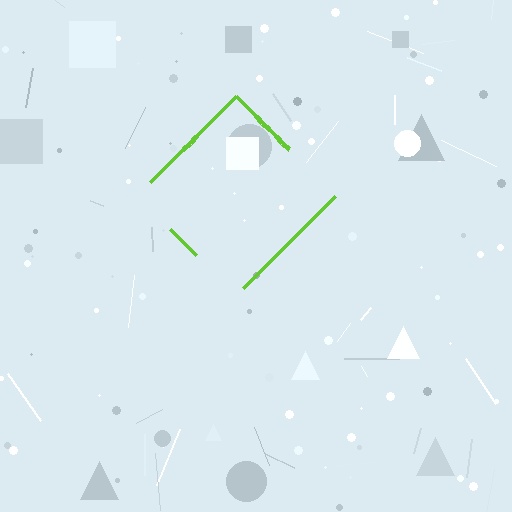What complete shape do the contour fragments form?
The contour fragments form a diamond.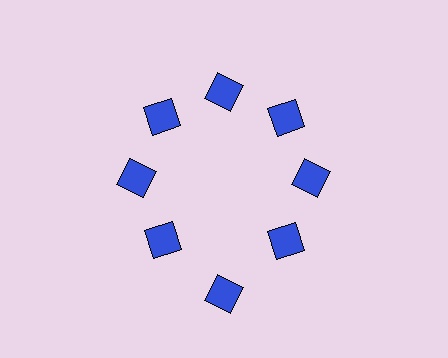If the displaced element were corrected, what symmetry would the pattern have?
It would have 8-fold rotational symmetry — the pattern would map onto itself every 45 degrees.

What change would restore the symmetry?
The symmetry would be restored by moving it inward, back onto the ring so that all 8 squares sit at equal angles and equal distance from the center.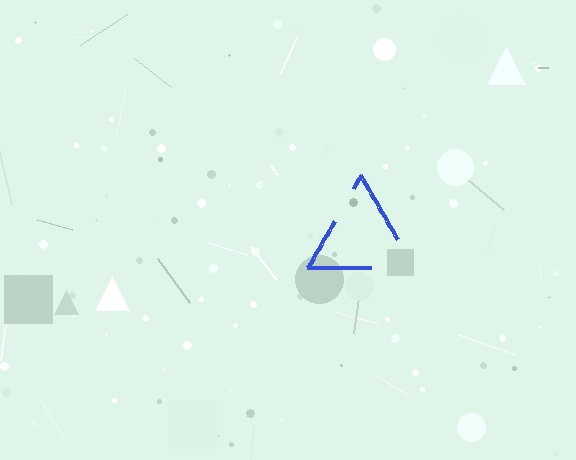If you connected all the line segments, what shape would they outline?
They would outline a triangle.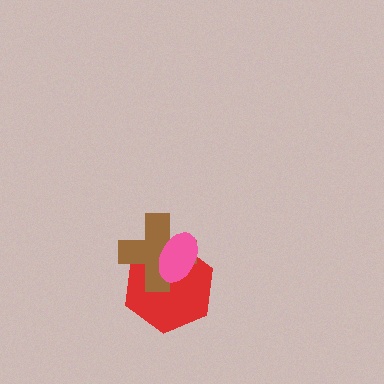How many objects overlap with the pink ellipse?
2 objects overlap with the pink ellipse.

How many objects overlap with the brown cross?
2 objects overlap with the brown cross.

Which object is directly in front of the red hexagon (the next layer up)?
The brown cross is directly in front of the red hexagon.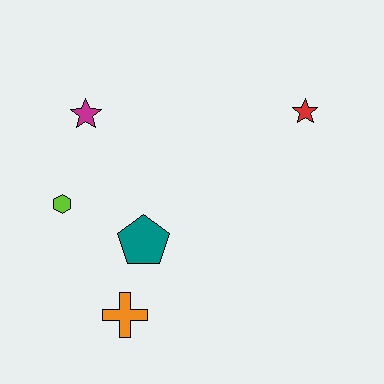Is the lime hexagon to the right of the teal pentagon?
No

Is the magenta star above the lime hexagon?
Yes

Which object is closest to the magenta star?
The lime hexagon is closest to the magenta star.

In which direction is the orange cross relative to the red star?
The orange cross is below the red star.